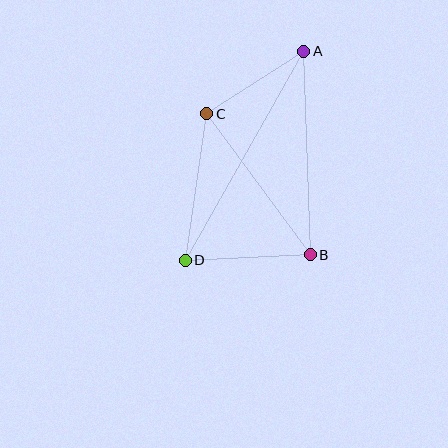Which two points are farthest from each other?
Points A and D are farthest from each other.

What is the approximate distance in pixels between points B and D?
The distance between B and D is approximately 125 pixels.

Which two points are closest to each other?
Points A and C are closest to each other.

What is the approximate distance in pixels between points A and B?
The distance between A and B is approximately 203 pixels.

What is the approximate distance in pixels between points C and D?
The distance between C and D is approximately 148 pixels.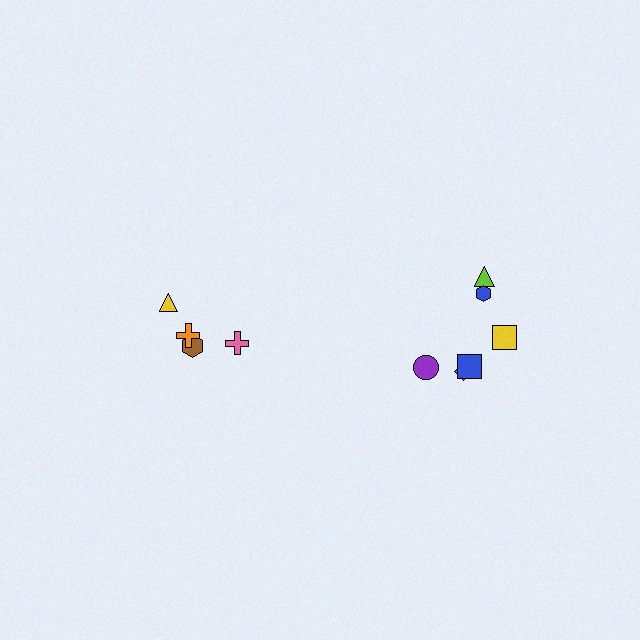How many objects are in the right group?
There are 6 objects.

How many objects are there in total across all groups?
There are 10 objects.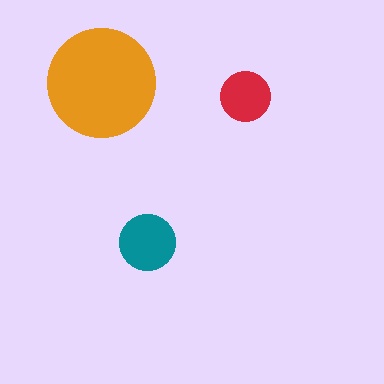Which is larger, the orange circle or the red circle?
The orange one.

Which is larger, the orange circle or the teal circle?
The orange one.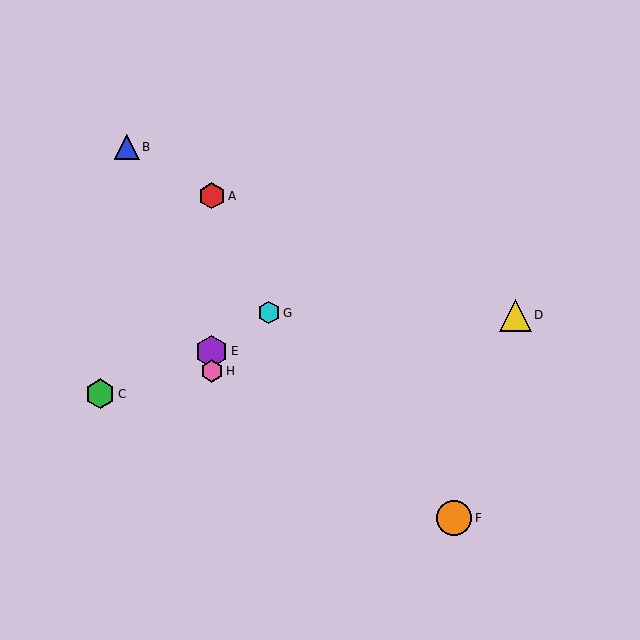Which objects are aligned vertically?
Objects A, E, H are aligned vertically.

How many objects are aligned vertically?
3 objects (A, E, H) are aligned vertically.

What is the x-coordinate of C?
Object C is at x≈100.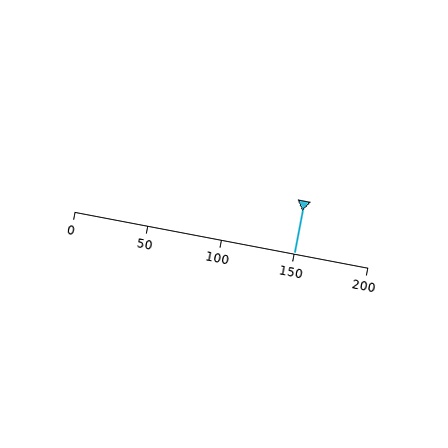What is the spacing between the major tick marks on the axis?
The major ticks are spaced 50 apart.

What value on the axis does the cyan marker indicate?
The marker indicates approximately 150.